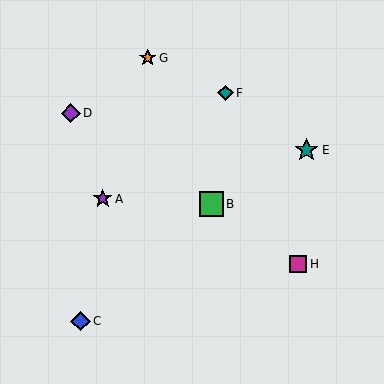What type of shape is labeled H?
Shape H is a magenta square.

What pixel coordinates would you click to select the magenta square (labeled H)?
Click at (298, 264) to select the magenta square H.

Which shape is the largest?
The green square (labeled B) is the largest.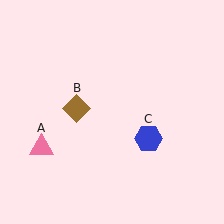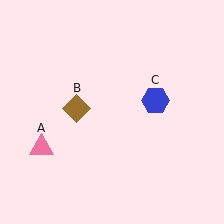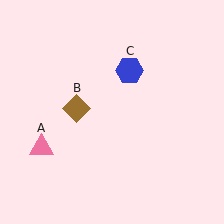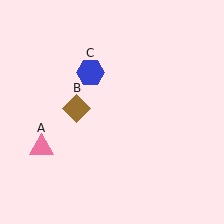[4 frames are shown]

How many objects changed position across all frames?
1 object changed position: blue hexagon (object C).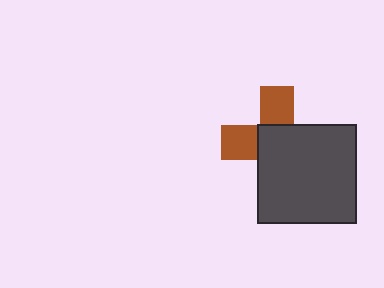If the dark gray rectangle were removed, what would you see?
You would see the complete brown cross.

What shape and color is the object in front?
The object in front is a dark gray rectangle.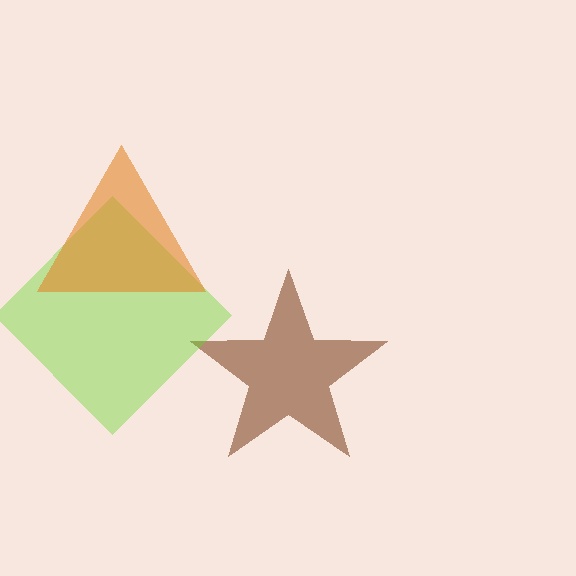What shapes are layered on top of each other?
The layered shapes are: a brown star, a lime diamond, an orange triangle.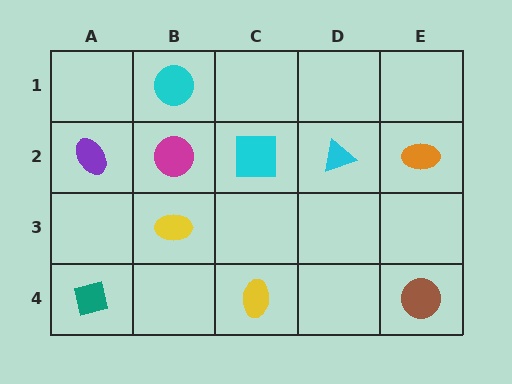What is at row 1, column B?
A cyan circle.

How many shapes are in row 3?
1 shape.